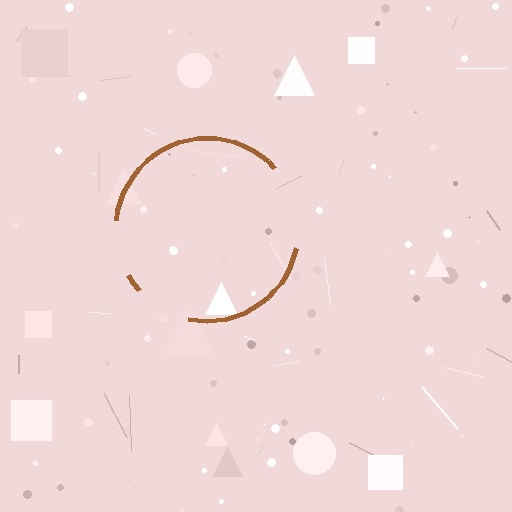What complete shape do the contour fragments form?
The contour fragments form a circle.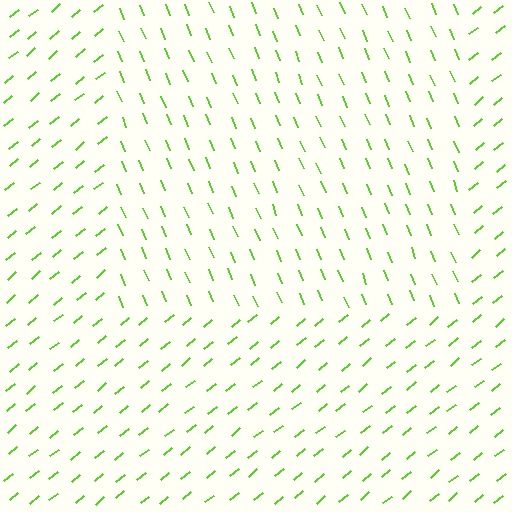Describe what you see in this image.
The image is filled with small lime line segments. A rectangle region in the image has lines oriented differently from the surrounding lines, creating a visible texture boundary.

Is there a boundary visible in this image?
Yes, there is a texture boundary formed by a change in line orientation.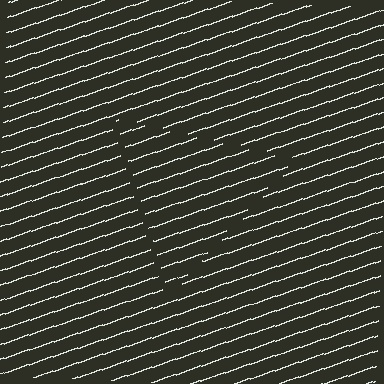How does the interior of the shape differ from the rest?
The interior of the shape contains the same grating, shifted by half a period — the contour is defined by the phase discontinuity where line-ends from the inner and outer gratings abut.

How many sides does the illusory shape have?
3 sides — the line-ends trace a triangle.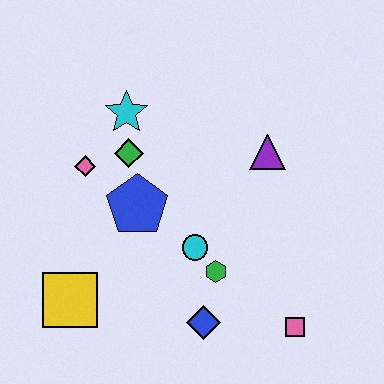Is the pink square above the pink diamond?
No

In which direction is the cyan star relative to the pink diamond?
The cyan star is above the pink diamond.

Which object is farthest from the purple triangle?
The yellow square is farthest from the purple triangle.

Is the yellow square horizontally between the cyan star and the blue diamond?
No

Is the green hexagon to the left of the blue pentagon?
No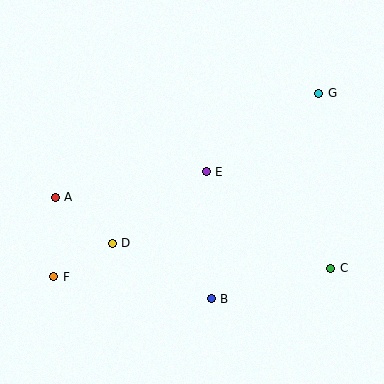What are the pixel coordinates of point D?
Point D is at (112, 243).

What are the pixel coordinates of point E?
Point E is at (206, 172).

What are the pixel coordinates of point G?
Point G is at (319, 93).